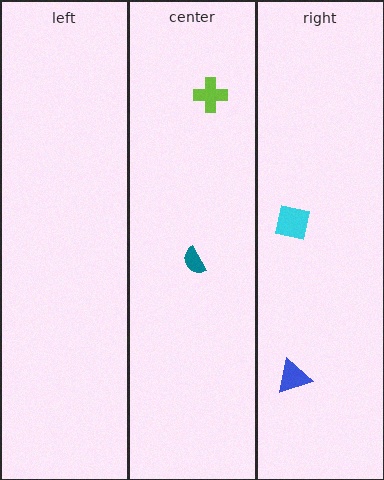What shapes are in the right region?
The cyan square, the blue triangle.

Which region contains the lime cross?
The center region.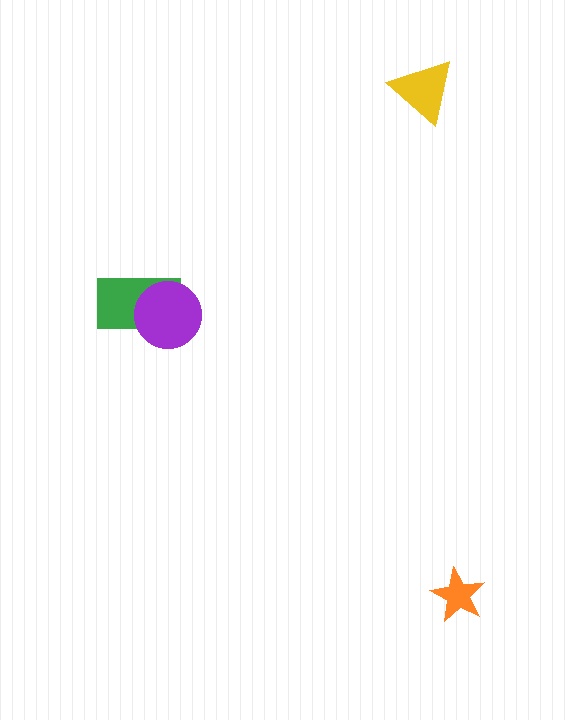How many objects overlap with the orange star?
0 objects overlap with the orange star.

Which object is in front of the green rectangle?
The purple circle is in front of the green rectangle.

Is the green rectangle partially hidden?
Yes, it is partially covered by another shape.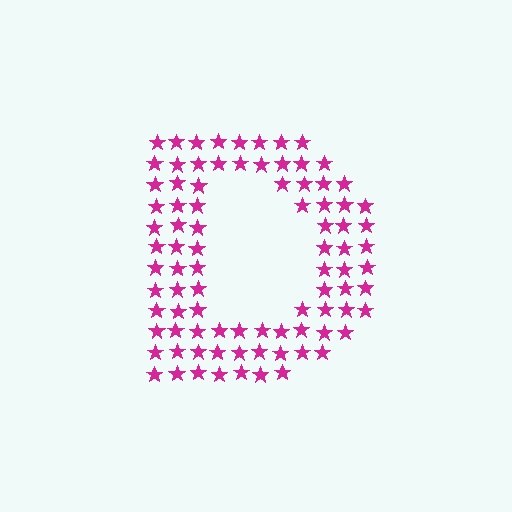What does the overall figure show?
The overall figure shows the letter D.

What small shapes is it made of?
It is made of small stars.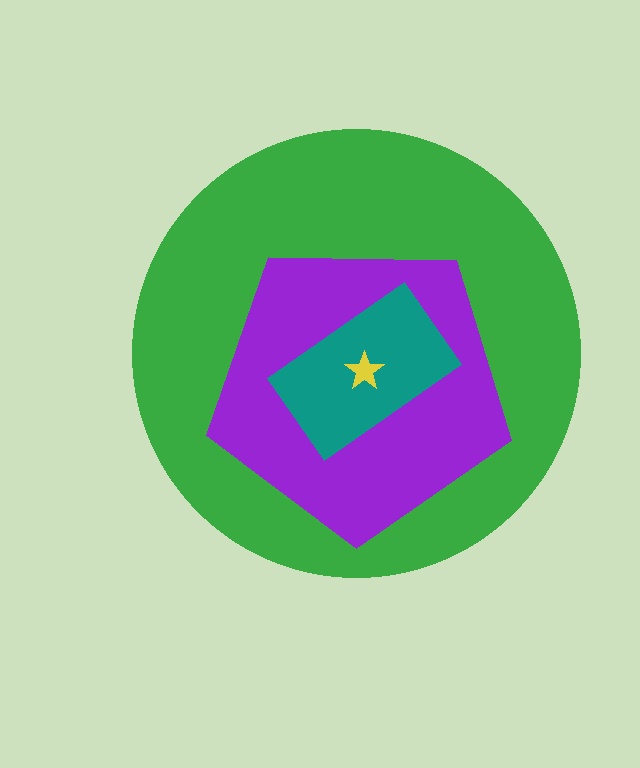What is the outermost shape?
The green circle.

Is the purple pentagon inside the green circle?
Yes.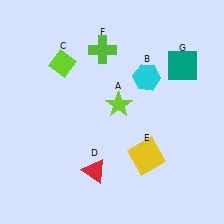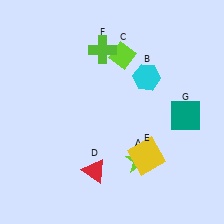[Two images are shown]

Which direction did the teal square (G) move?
The teal square (G) moved down.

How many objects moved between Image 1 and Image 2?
3 objects moved between the two images.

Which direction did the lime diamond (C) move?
The lime diamond (C) moved right.